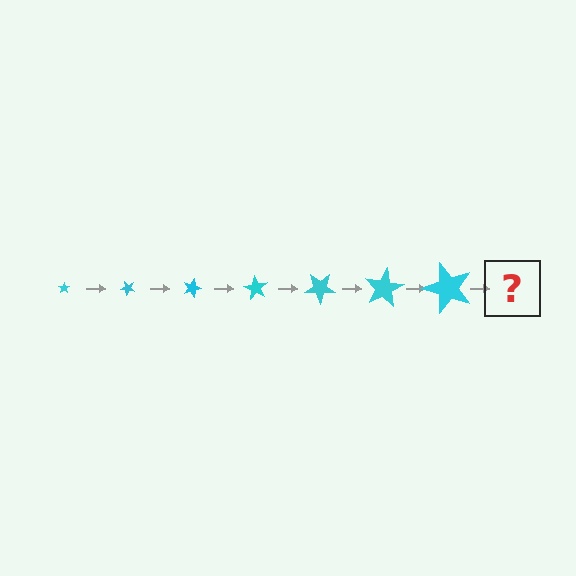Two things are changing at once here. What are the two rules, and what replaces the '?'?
The two rules are that the star grows larger each step and it rotates 45 degrees each step. The '?' should be a star, larger than the previous one and rotated 315 degrees from the start.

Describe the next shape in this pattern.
It should be a star, larger than the previous one and rotated 315 degrees from the start.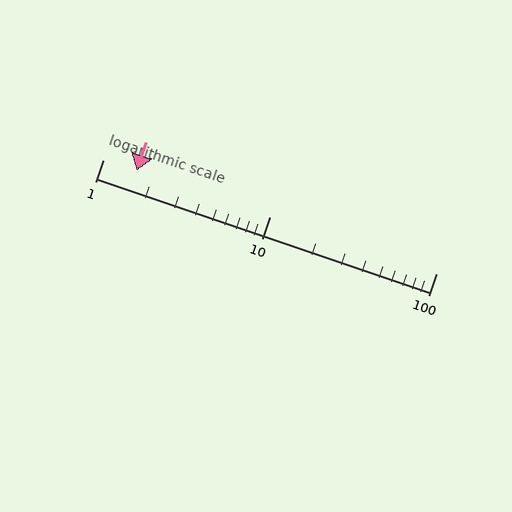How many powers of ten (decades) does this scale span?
The scale spans 2 decades, from 1 to 100.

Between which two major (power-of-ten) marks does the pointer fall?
The pointer is between 1 and 10.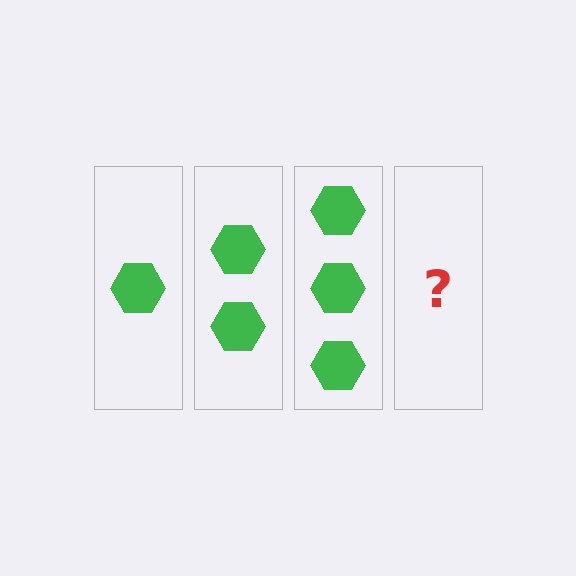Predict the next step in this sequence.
The next step is 4 hexagons.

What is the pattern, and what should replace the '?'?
The pattern is that each step adds one more hexagon. The '?' should be 4 hexagons.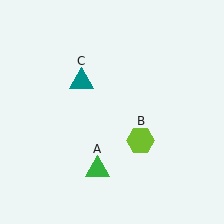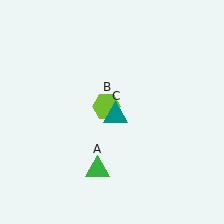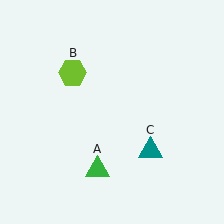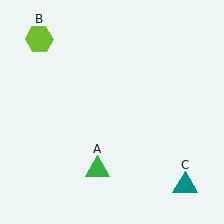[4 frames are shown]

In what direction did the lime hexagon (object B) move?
The lime hexagon (object B) moved up and to the left.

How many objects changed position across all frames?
2 objects changed position: lime hexagon (object B), teal triangle (object C).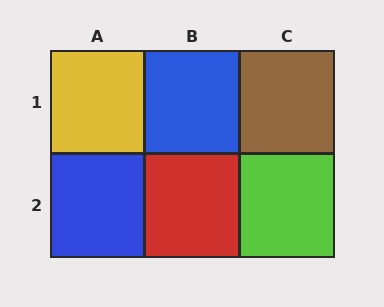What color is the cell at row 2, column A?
Blue.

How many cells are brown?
1 cell is brown.